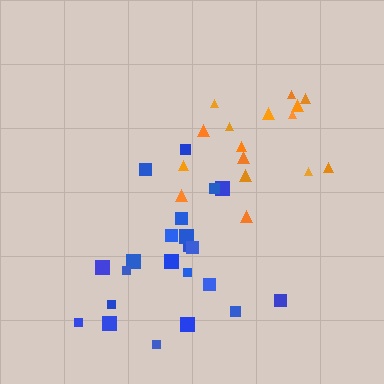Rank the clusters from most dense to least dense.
orange, blue.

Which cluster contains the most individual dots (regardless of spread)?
Blue (22).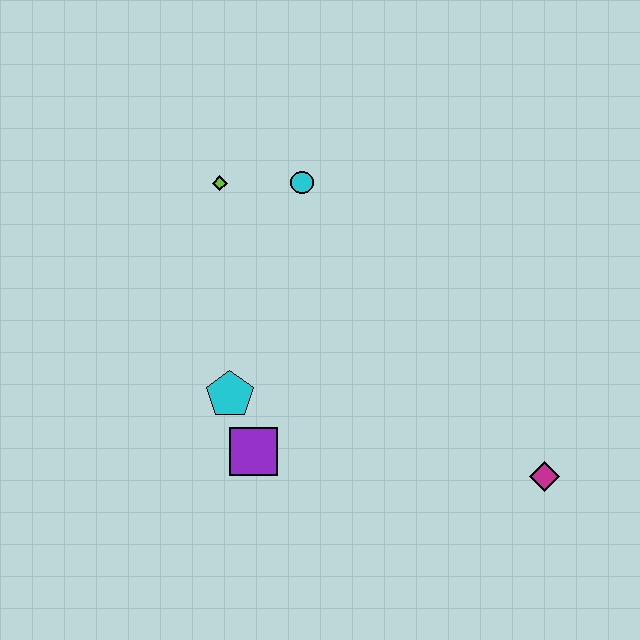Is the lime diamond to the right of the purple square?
No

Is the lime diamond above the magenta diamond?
Yes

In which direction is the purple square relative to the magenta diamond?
The purple square is to the left of the magenta diamond.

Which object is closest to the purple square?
The cyan pentagon is closest to the purple square.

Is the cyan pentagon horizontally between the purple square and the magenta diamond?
No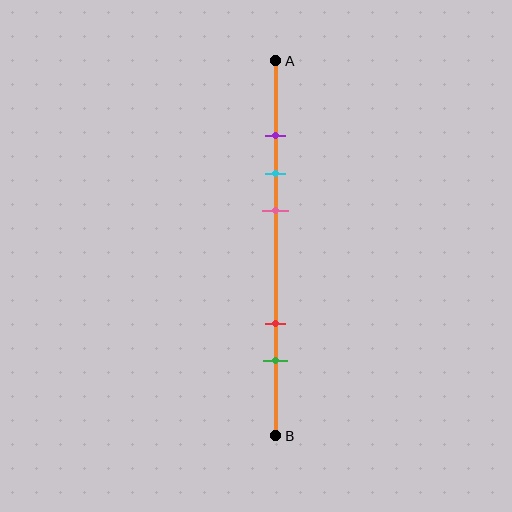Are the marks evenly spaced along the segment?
No, the marks are not evenly spaced.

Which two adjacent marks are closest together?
The purple and cyan marks are the closest adjacent pair.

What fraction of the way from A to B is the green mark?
The green mark is approximately 80% (0.8) of the way from A to B.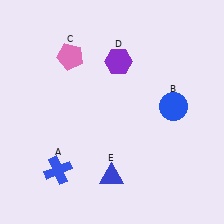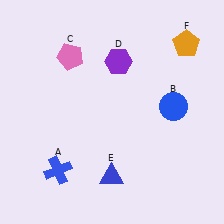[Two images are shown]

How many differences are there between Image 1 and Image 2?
There is 1 difference between the two images.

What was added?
An orange pentagon (F) was added in Image 2.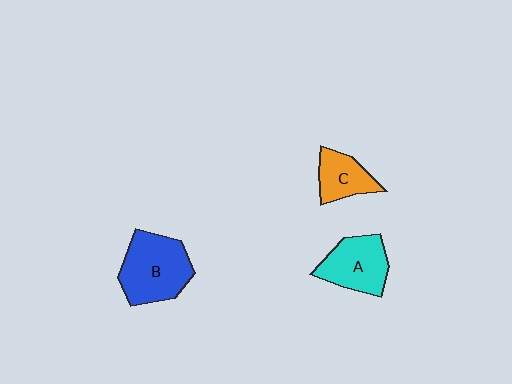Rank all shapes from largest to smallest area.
From largest to smallest: B (blue), A (cyan), C (orange).